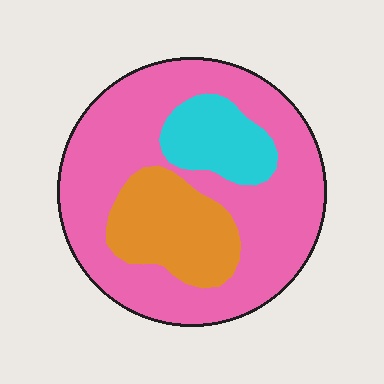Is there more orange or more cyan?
Orange.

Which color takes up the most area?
Pink, at roughly 65%.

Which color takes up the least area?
Cyan, at roughly 15%.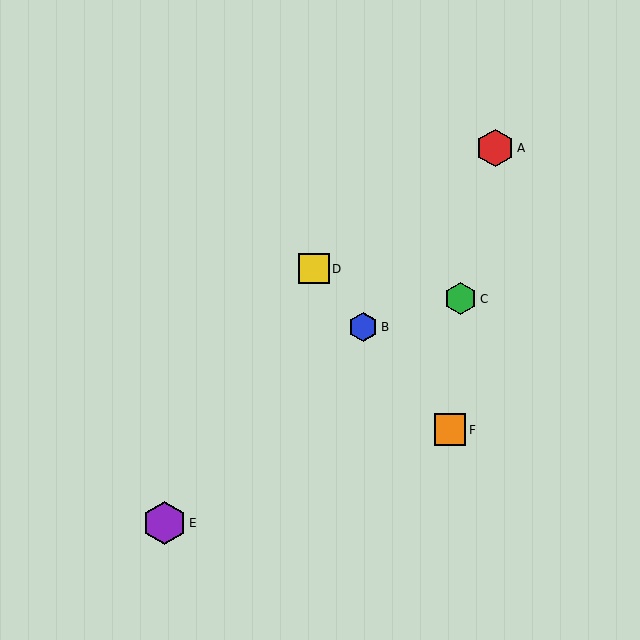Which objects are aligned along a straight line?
Objects B, D, F are aligned along a straight line.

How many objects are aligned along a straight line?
3 objects (B, D, F) are aligned along a straight line.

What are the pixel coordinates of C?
Object C is at (461, 299).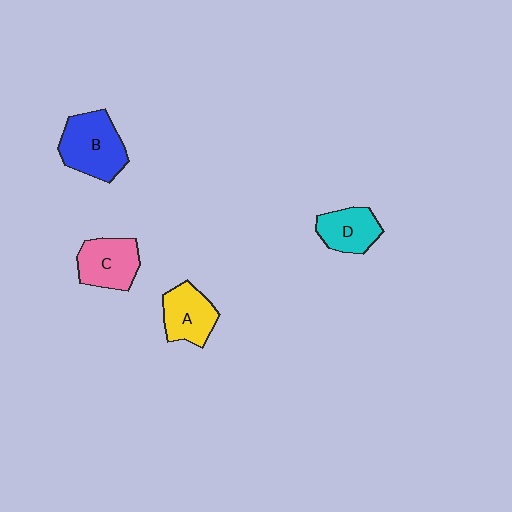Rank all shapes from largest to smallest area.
From largest to smallest: B (blue), C (pink), A (yellow), D (cyan).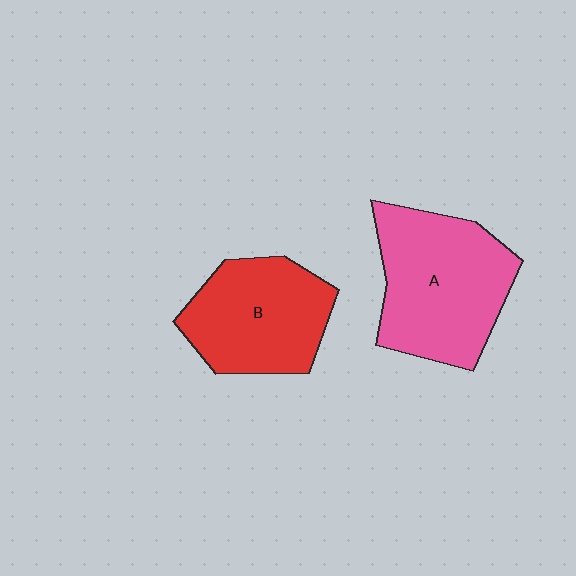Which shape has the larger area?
Shape A (pink).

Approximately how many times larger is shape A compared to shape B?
Approximately 1.2 times.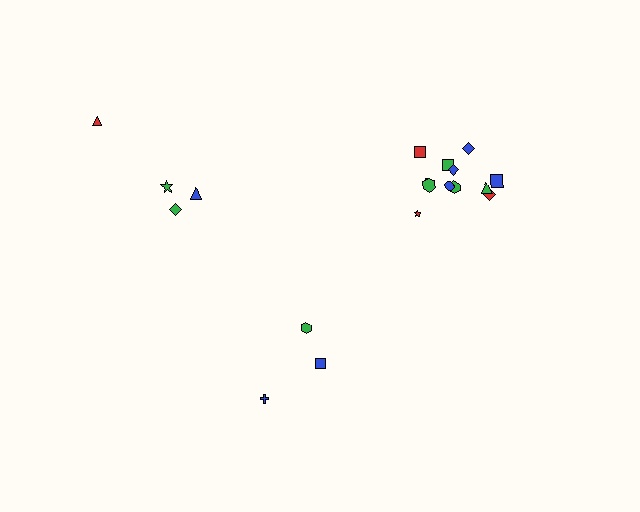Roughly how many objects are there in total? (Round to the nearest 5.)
Roughly 20 objects in total.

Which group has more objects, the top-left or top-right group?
The top-right group.